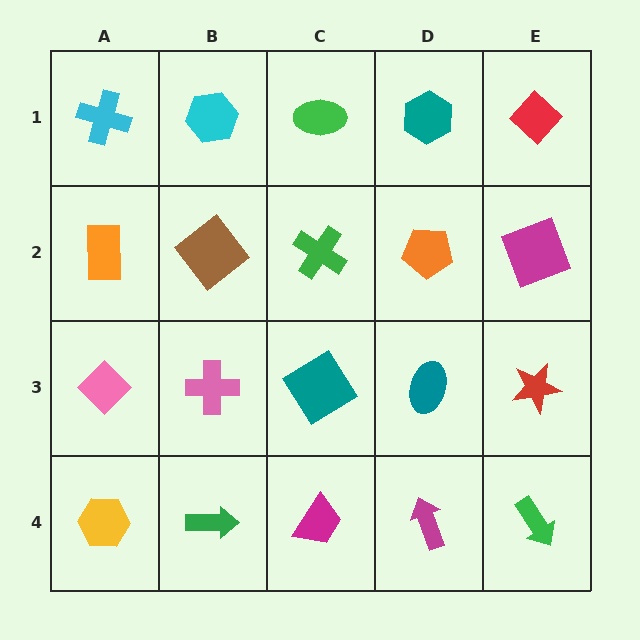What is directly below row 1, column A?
An orange rectangle.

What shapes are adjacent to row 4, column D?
A teal ellipse (row 3, column D), a magenta trapezoid (row 4, column C), a green arrow (row 4, column E).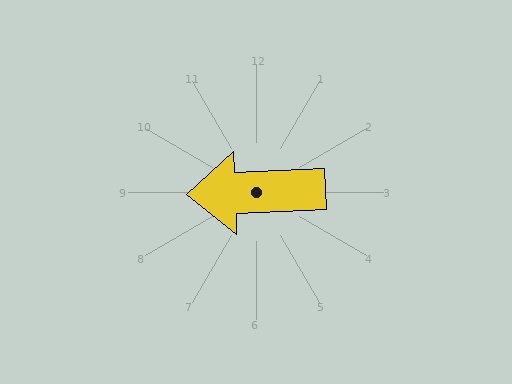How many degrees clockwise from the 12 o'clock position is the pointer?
Approximately 268 degrees.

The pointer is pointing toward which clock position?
Roughly 9 o'clock.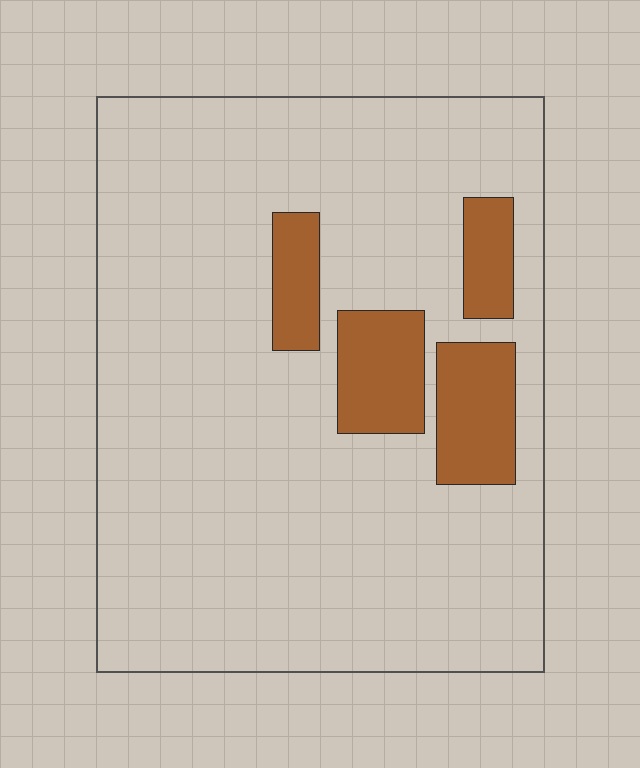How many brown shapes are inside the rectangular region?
4.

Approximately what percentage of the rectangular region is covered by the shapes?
Approximately 15%.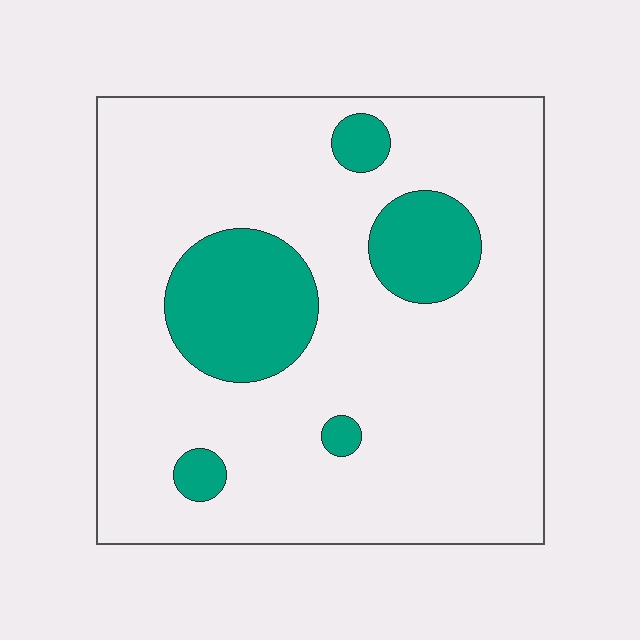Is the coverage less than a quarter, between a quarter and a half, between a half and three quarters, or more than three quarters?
Less than a quarter.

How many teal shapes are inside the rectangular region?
5.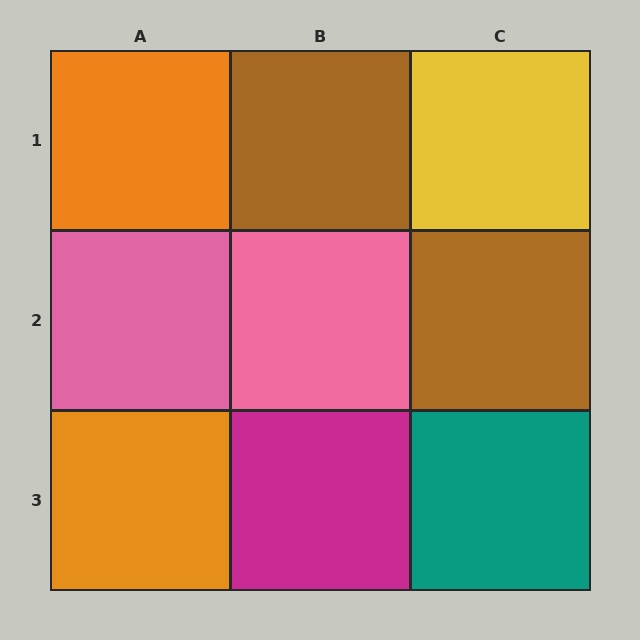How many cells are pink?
2 cells are pink.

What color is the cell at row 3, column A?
Orange.